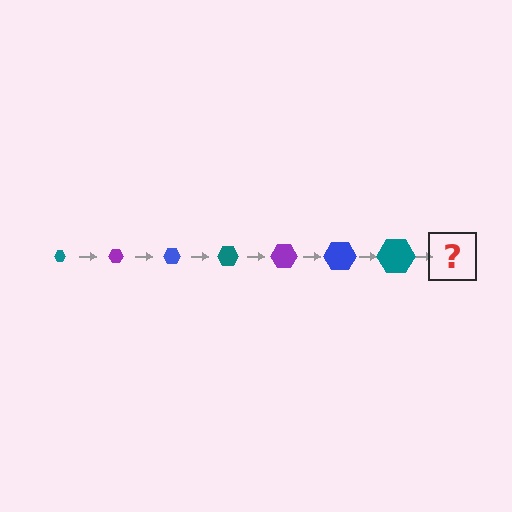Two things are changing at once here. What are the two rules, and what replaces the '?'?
The two rules are that the hexagon grows larger each step and the color cycles through teal, purple, and blue. The '?' should be a purple hexagon, larger than the previous one.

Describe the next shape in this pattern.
It should be a purple hexagon, larger than the previous one.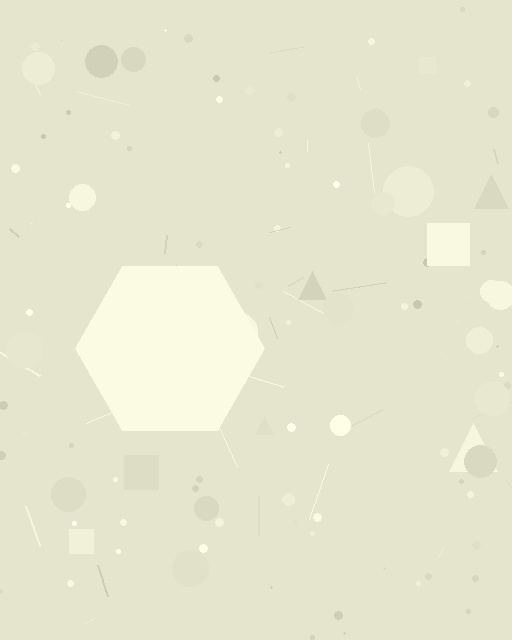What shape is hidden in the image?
A hexagon is hidden in the image.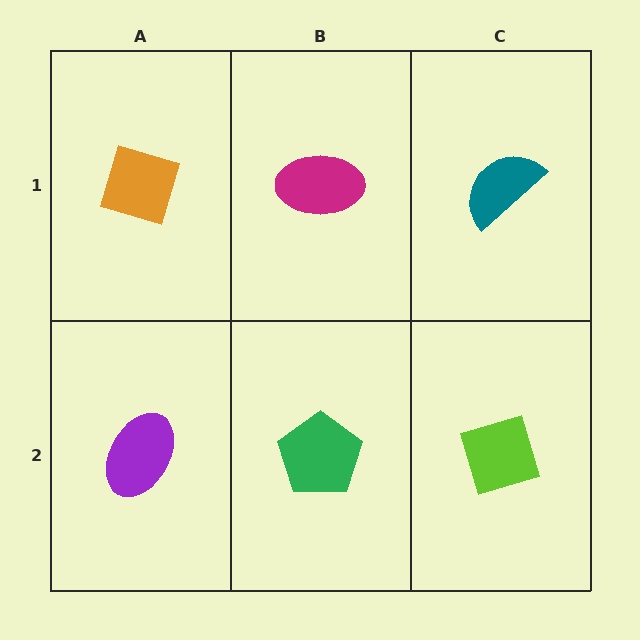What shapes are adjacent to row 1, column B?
A green pentagon (row 2, column B), an orange diamond (row 1, column A), a teal semicircle (row 1, column C).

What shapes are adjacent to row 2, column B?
A magenta ellipse (row 1, column B), a purple ellipse (row 2, column A), a lime diamond (row 2, column C).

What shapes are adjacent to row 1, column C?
A lime diamond (row 2, column C), a magenta ellipse (row 1, column B).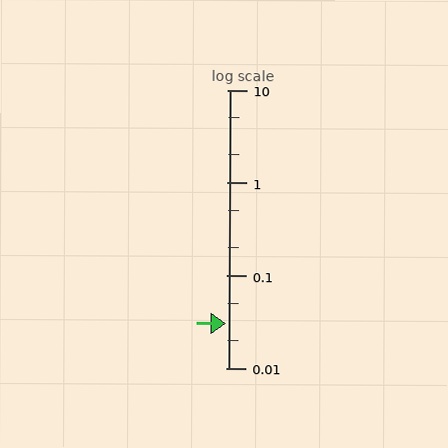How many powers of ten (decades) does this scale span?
The scale spans 3 decades, from 0.01 to 10.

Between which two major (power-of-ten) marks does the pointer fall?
The pointer is between 0.01 and 0.1.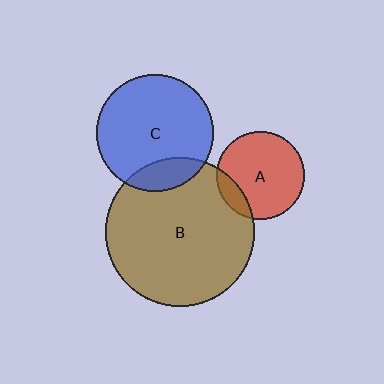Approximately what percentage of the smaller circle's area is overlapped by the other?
Approximately 15%.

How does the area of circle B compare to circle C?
Approximately 1.6 times.